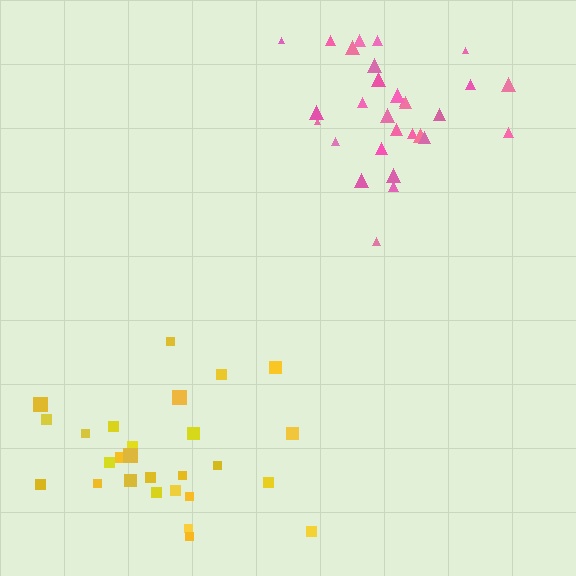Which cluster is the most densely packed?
Pink.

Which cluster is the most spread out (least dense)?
Yellow.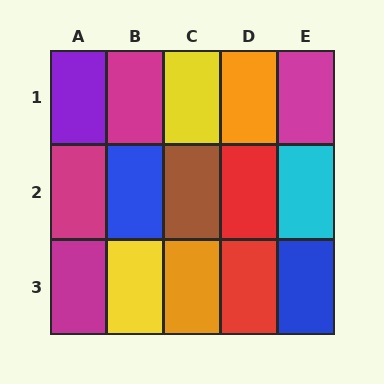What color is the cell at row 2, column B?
Blue.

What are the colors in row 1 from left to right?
Purple, magenta, yellow, orange, magenta.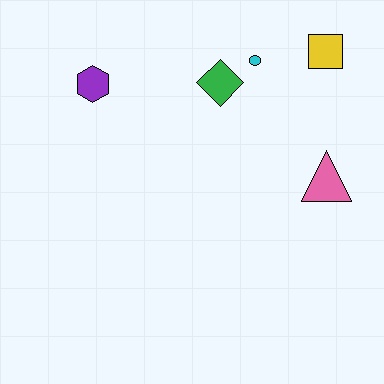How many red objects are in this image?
There are no red objects.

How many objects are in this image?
There are 5 objects.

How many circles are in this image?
There is 1 circle.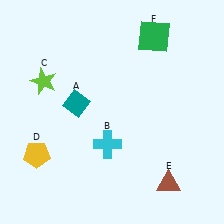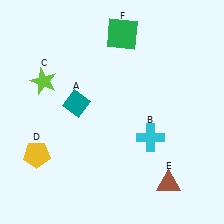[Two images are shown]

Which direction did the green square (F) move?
The green square (F) moved left.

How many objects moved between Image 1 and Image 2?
2 objects moved between the two images.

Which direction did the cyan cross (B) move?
The cyan cross (B) moved right.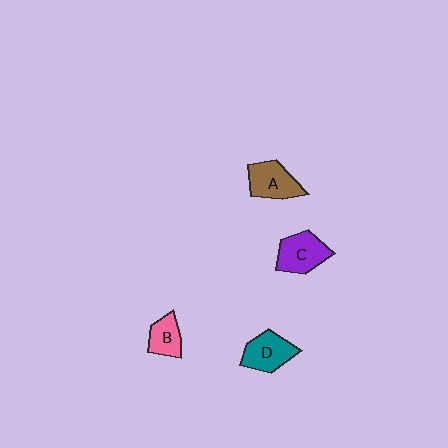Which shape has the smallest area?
Shape B (pink).